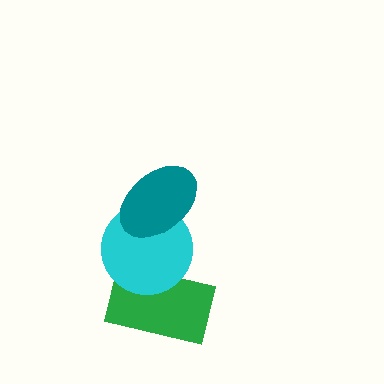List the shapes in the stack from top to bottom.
From top to bottom: the teal ellipse, the cyan circle, the green rectangle.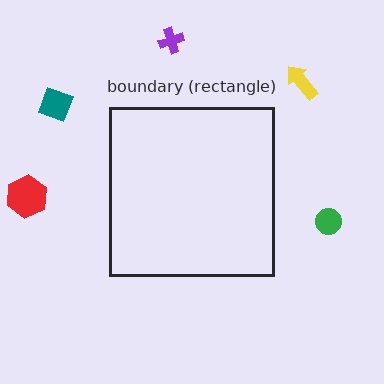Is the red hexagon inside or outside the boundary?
Outside.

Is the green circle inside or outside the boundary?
Outside.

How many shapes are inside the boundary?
0 inside, 5 outside.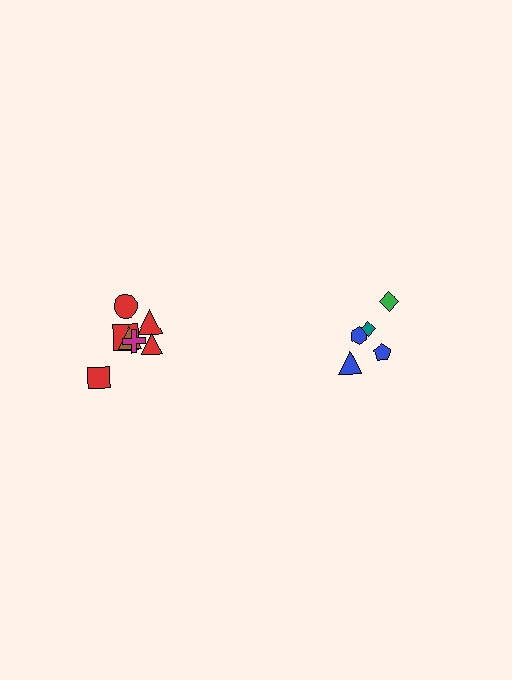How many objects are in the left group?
There are 7 objects.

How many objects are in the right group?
There are 5 objects.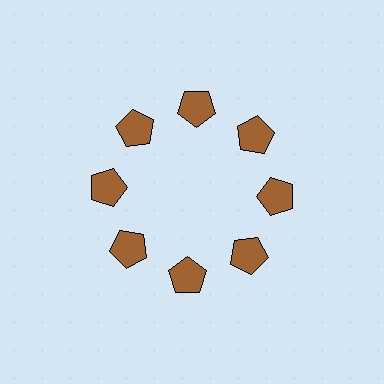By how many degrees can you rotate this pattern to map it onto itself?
The pattern maps onto itself every 45 degrees of rotation.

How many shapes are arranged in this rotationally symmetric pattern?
There are 8 shapes, arranged in 8 groups of 1.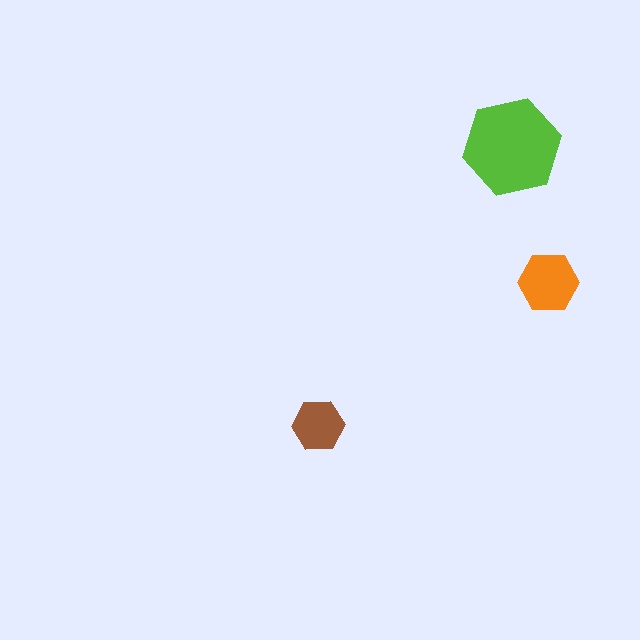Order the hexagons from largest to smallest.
the lime one, the orange one, the brown one.